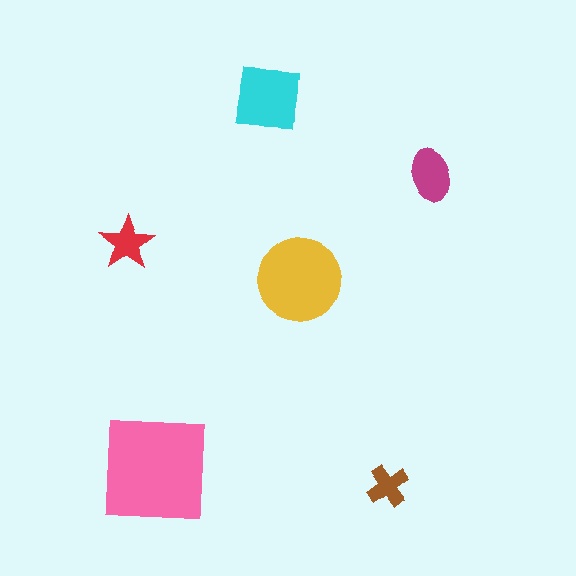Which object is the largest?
The pink square.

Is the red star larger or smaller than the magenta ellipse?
Smaller.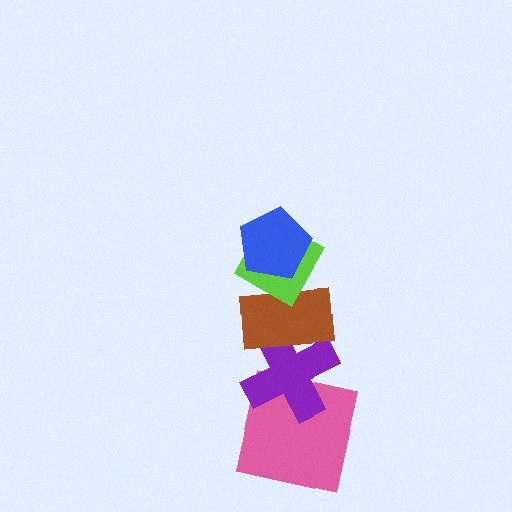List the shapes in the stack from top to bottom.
From top to bottom: the blue pentagon, the lime diamond, the brown rectangle, the purple cross, the pink square.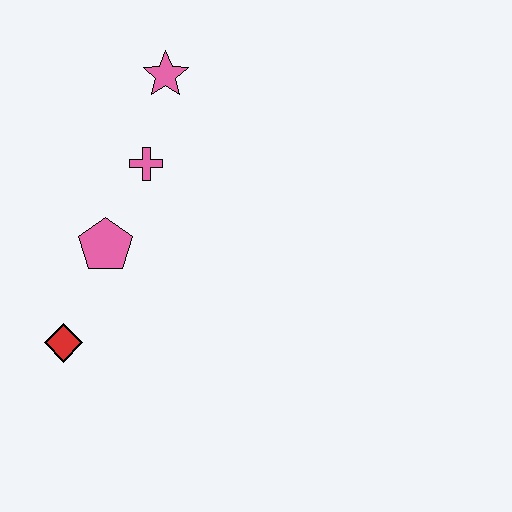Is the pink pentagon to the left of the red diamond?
No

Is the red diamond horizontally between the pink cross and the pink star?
No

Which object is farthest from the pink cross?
The red diamond is farthest from the pink cross.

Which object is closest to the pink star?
The pink cross is closest to the pink star.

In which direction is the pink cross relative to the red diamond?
The pink cross is above the red diamond.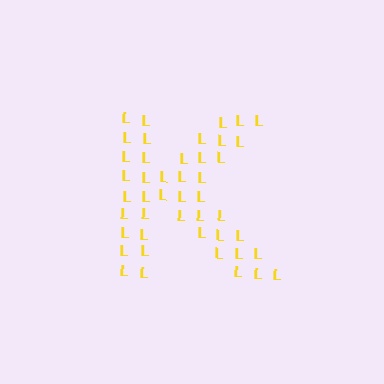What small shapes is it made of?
It is made of small letter L's.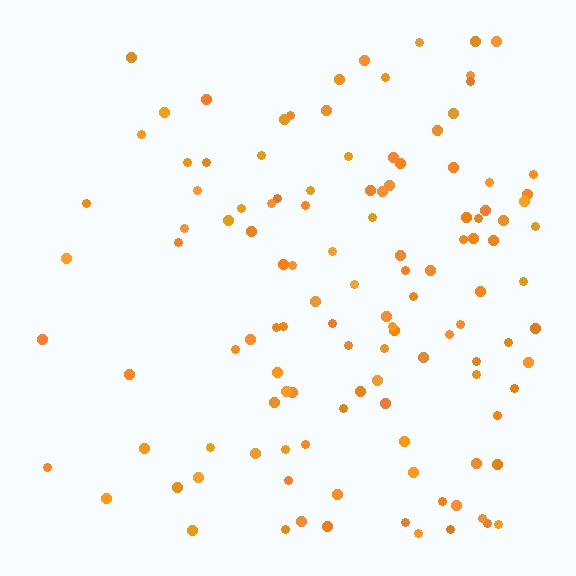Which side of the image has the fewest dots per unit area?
The left.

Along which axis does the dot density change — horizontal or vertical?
Horizontal.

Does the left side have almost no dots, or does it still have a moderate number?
Still a moderate number, just noticeably fewer than the right.